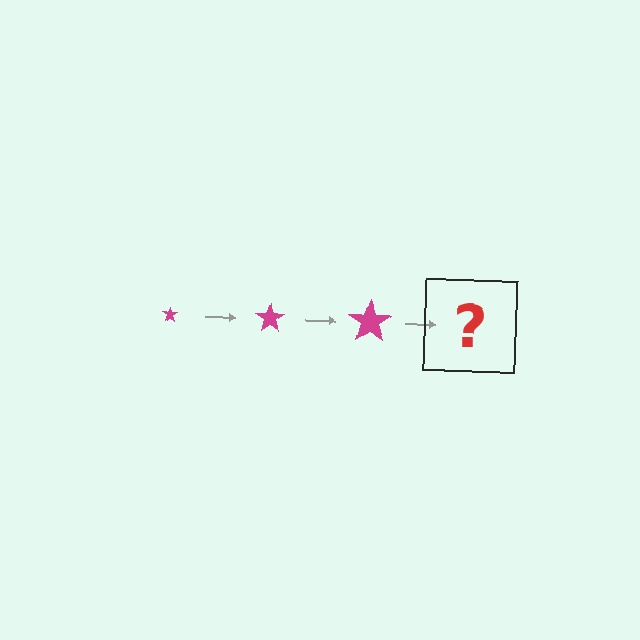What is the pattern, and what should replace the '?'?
The pattern is that the star gets progressively larger each step. The '?' should be a magenta star, larger than the previous one.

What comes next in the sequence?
The next element should be a magenta star, larger than the previous one.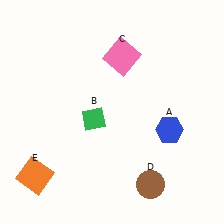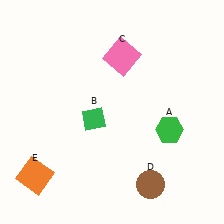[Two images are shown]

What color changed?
The hexagon (A) changed from blue in Image 1 to green in Image 2.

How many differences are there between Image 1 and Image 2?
There is 1 difference between the two images.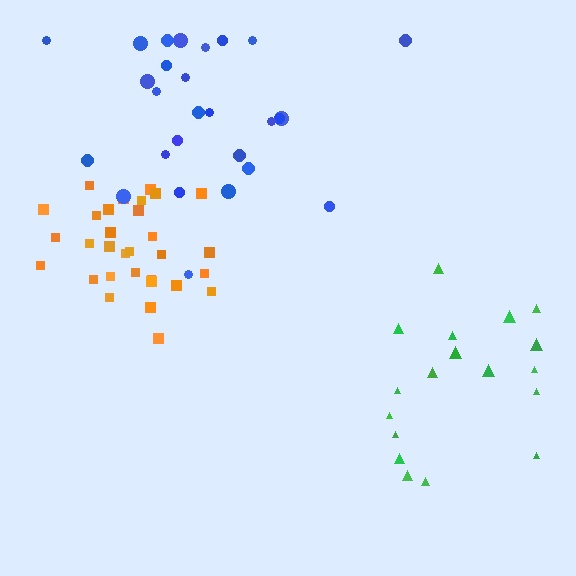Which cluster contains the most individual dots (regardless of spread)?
Orange (31).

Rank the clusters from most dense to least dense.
orange, blue, green.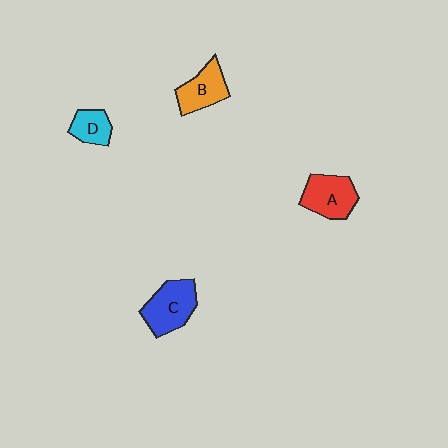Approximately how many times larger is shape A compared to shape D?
Approximately 1.6 times.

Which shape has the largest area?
Shape C (blue).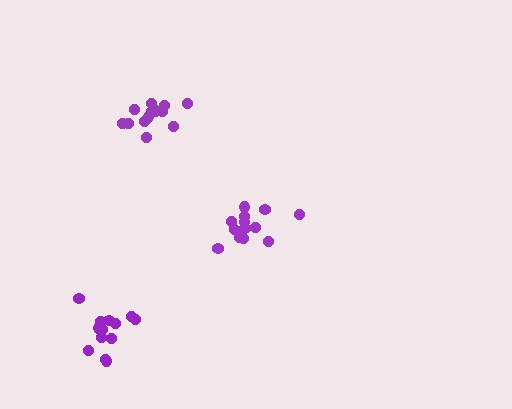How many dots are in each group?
Group 1: 15 dots, Group 2: 13 dots, Group 3: 13 dots (41 total).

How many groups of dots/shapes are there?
There are 3 groups.